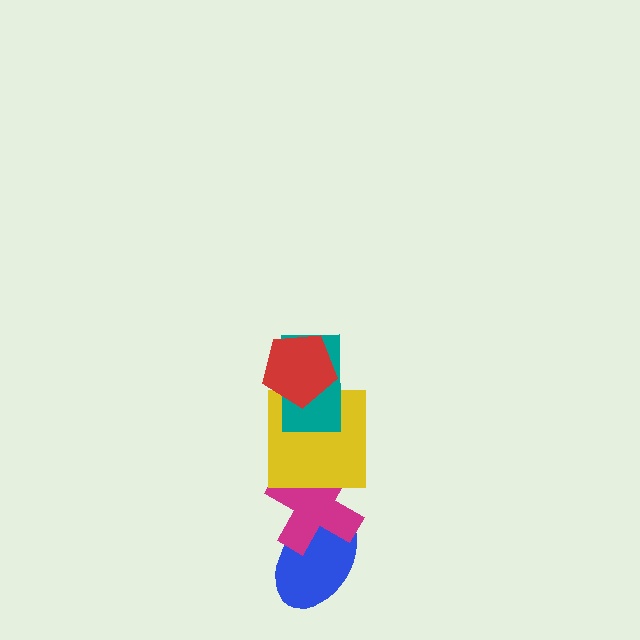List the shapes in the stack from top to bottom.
From top to bottom: the red pentagon, the teal rectangle, the yellow square, the magenta cross, the blue ellipse.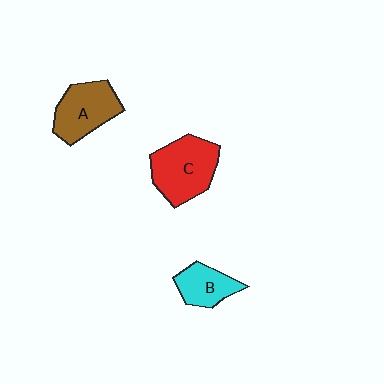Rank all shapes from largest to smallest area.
From largest to smallest: C (red), A (brown), B (cyan).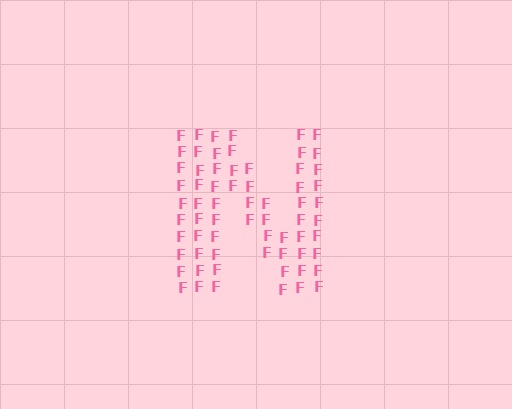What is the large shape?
The large shape is the letter N.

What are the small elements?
The small elements are letter F's.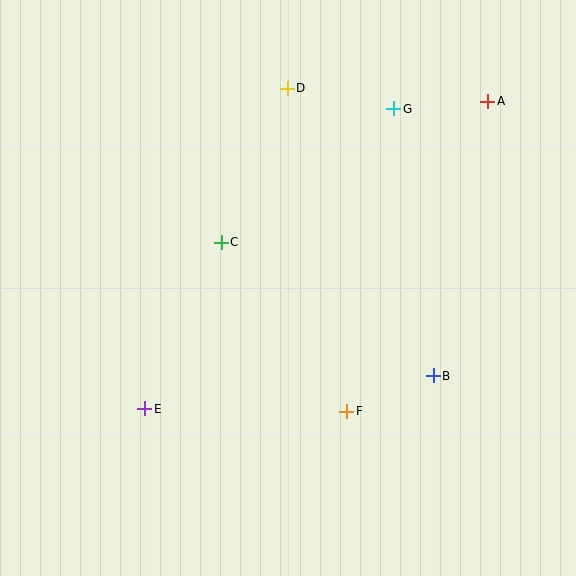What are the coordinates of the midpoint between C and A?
The midpoint between C and A is at (354, 172).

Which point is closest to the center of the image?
Point C at (221, 242) is closest to the center.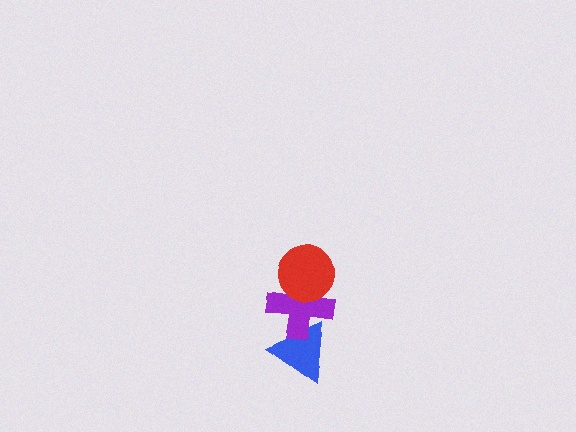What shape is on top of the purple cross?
The red circle is on top of the purple cross.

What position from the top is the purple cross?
The purple cross is 2nd from the top.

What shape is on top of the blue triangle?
The purple cross is on top of the blue triangle.